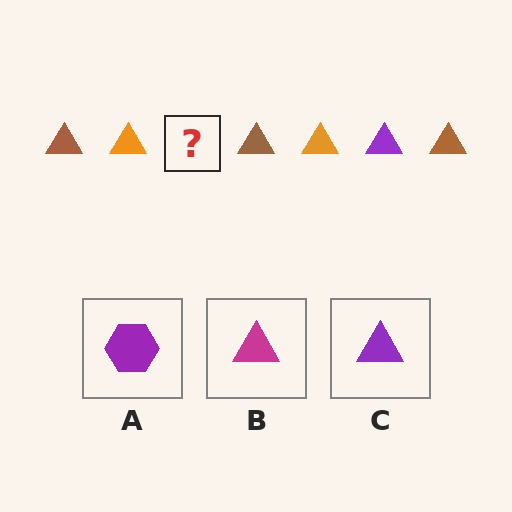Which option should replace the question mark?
Option C.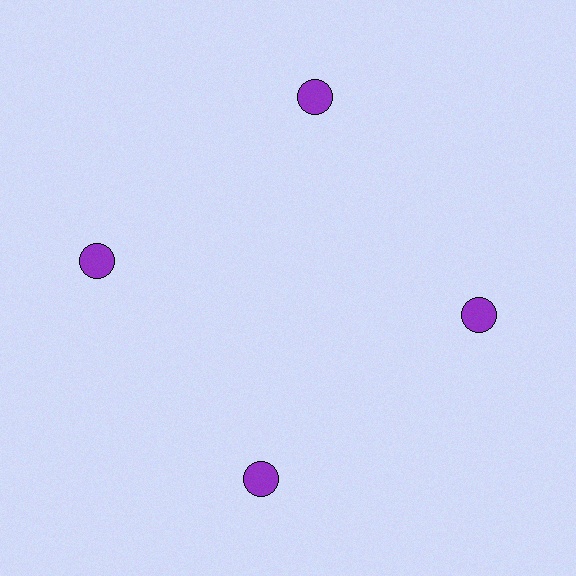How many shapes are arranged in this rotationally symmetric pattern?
There are 4 shapes, arranged in 4 groups of 1.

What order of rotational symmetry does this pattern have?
This pattern has 4-fold rotational symmetry.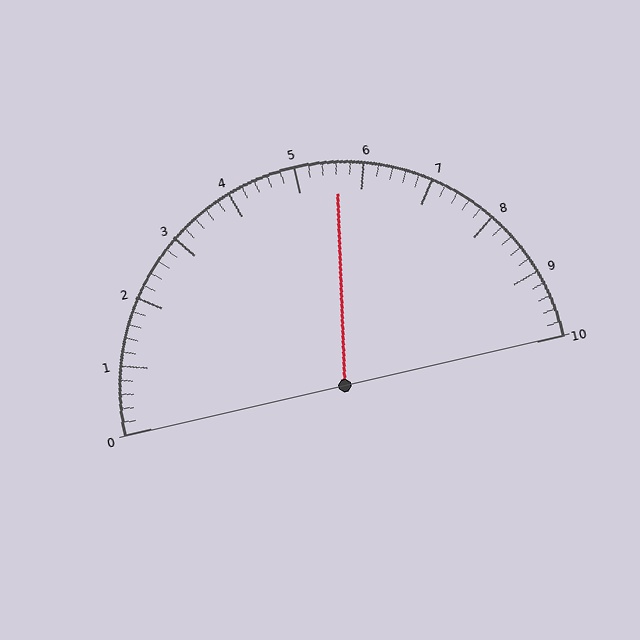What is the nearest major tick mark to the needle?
The nearest major tick mark is 6.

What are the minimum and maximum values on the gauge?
The gauge ranges from 0 to 10.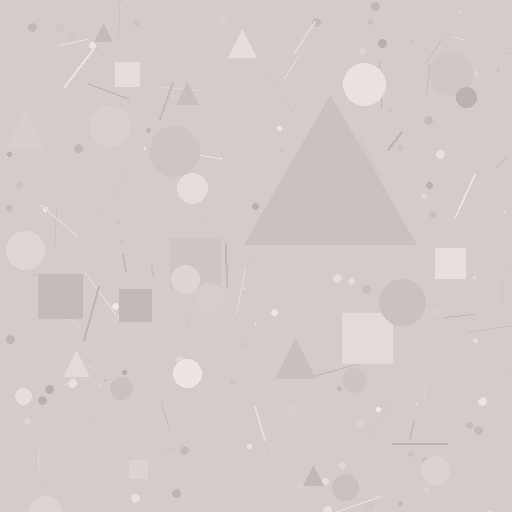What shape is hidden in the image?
A triangle is hidden in the image.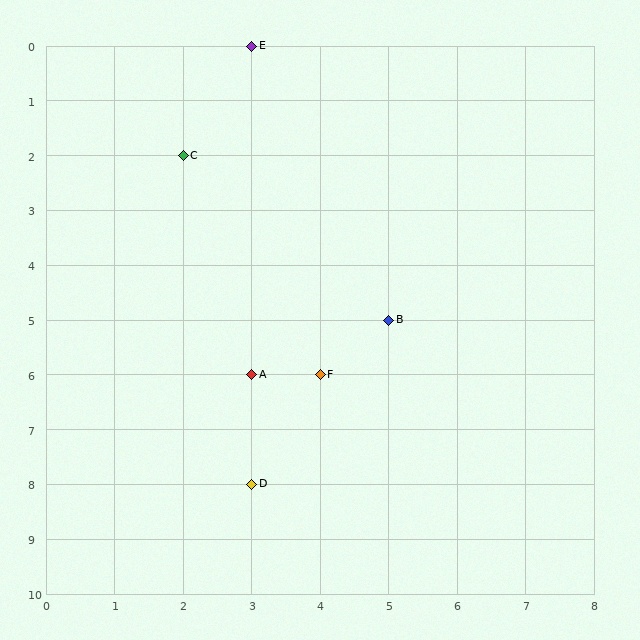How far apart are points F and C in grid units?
Points F and C are 2 columns and 4 rows apart (about 4.5 grid units diagonally).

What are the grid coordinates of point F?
Point F is at grid coordinates (4, 6).